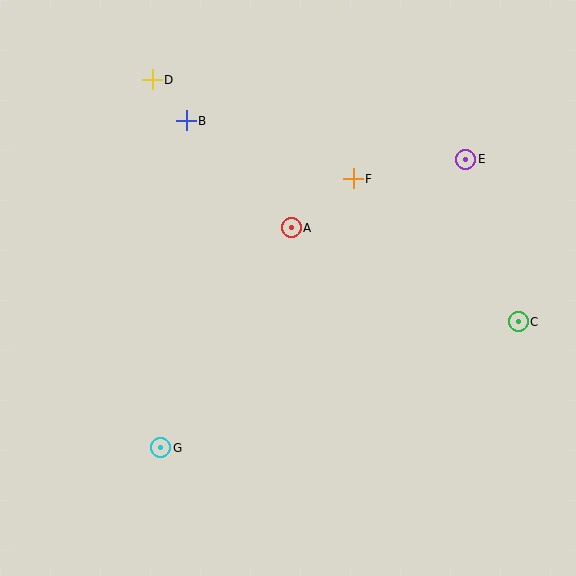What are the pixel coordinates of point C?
Point C is at (518, 322).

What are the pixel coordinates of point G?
Point G is at (161, 448).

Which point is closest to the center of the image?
Point A at (291, 228) is closest to the center.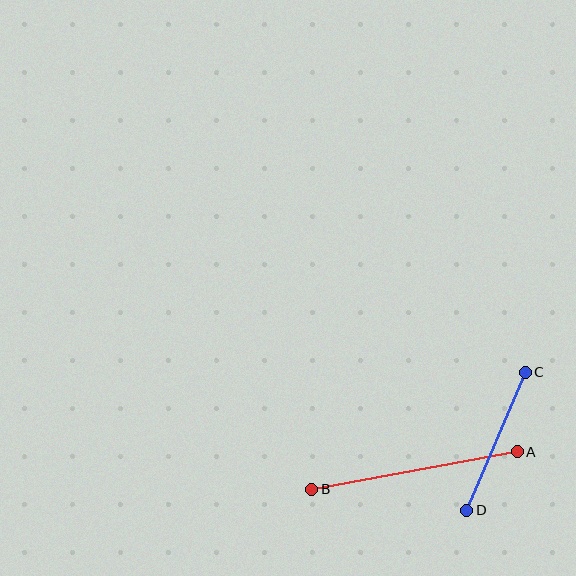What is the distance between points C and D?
The distance is approximately 150 pixels.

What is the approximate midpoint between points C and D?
The midpoint is at approximately (496, 441) pixels.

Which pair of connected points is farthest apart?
Points A and B are farthest apart.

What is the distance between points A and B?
The distance is approximately 209 pixels.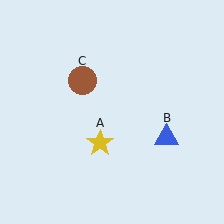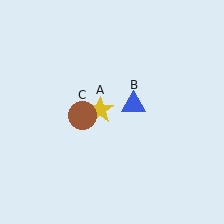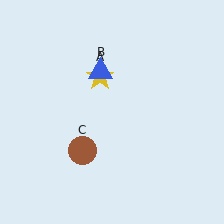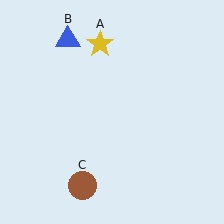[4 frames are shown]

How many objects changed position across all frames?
3 objects changed position: yellow star (object A), blue triangle (object B), brown circle (object C).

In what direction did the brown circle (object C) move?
The brown circle (object C) moved down.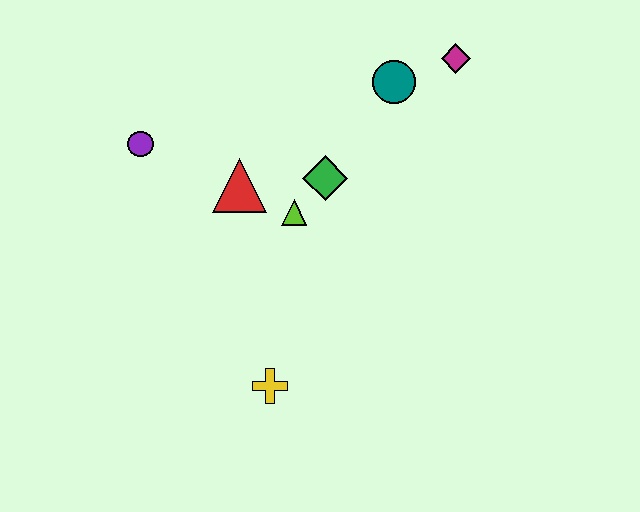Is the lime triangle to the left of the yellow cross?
No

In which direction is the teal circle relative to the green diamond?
The teal circle is above the green diamond.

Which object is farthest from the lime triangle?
The magenta diamond is farthest from the lime triangle.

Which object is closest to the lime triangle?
The green diamond is closest to the lime triangle.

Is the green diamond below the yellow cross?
No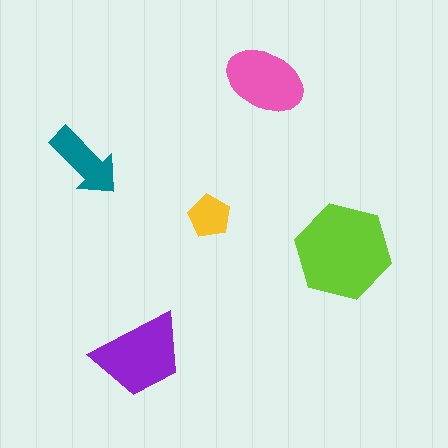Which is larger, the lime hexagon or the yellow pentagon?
The lime hexagon.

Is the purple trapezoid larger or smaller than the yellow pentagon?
Larger.